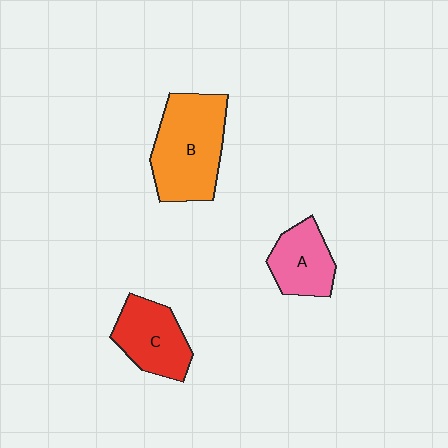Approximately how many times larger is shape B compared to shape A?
Approximately 1.7 times.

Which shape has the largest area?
Shape B (orange).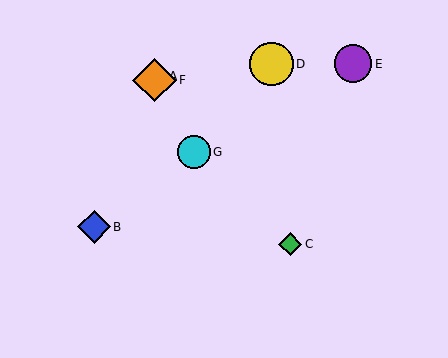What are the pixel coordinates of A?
Object A is at (152, 76).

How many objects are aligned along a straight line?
3 objects (A, F, G) are aligned along a straight line.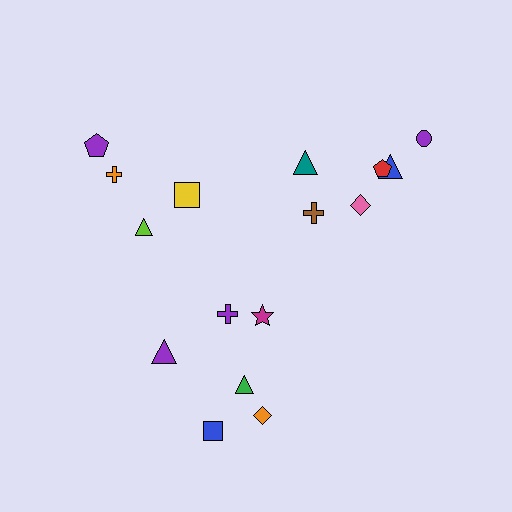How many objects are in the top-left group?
There are 4 objects.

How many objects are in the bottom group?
There are 6 objects.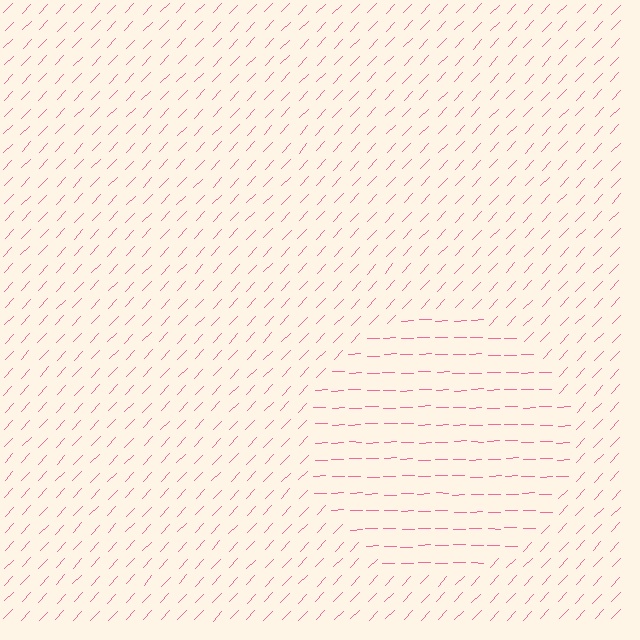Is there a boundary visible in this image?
Yes, there is a texture boundary formed by a change in line orientation.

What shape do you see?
I see a circle.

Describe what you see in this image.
The image is filled with small pink line segments. A circle region in the image has lines oriented differently from the surrounding lines, creating a visible texture boundary.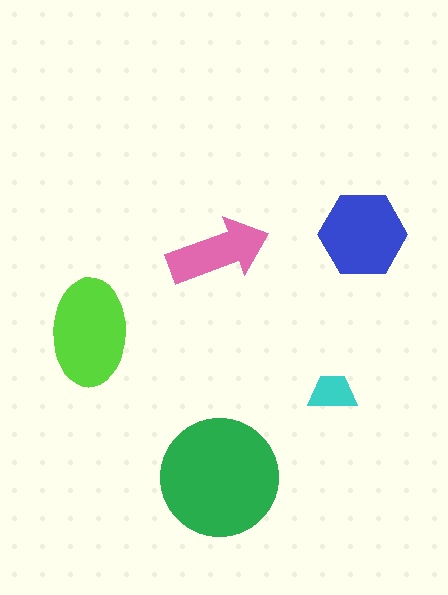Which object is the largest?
The green circle.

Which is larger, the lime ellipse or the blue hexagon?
The lime ellipse.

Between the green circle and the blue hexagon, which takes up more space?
The green circle.